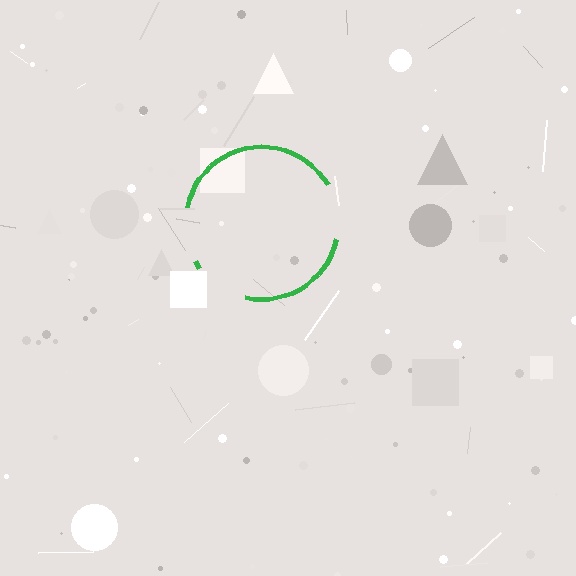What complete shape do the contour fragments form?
The contour fragments form a circle.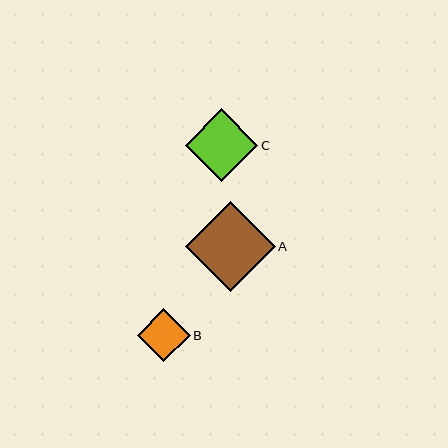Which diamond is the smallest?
Diamond B is the smallest with a size of approximately 53 pixels.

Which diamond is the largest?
Diamond A is the largest with a size of approximately 90 pixels.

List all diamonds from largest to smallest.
From largest to smallest: A, C, B.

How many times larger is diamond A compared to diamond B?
Diamond A is approximately 1.7 times the size of diamond B.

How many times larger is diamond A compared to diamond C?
Diamond A is approximately 1.2 times the size of diamond C.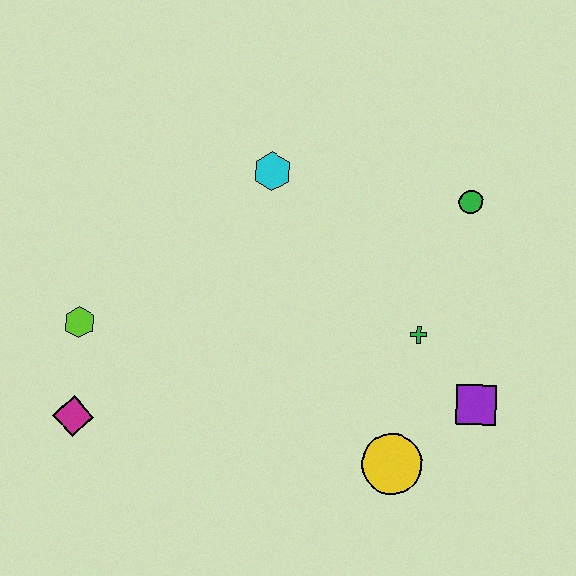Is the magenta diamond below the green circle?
Yes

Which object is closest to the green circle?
The green cross is closest to the green circle.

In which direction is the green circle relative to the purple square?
The green circle is above the purple square.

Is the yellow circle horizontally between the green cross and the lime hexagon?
Yes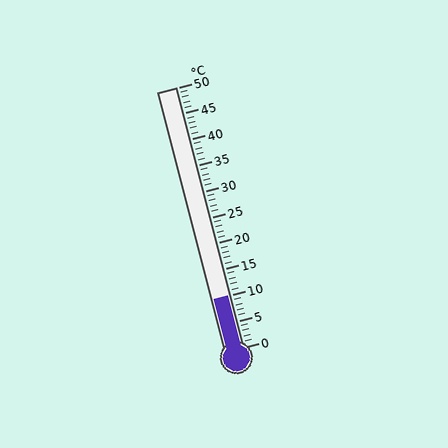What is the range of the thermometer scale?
The thermometer scale ranges from 0°C to 50°C.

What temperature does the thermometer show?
The thermometer shows approximately 10°C.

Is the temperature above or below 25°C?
The temperature is below 25°C.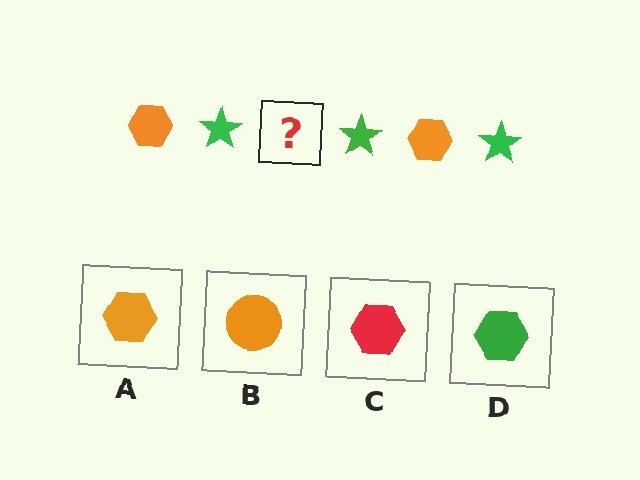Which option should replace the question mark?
Option A.